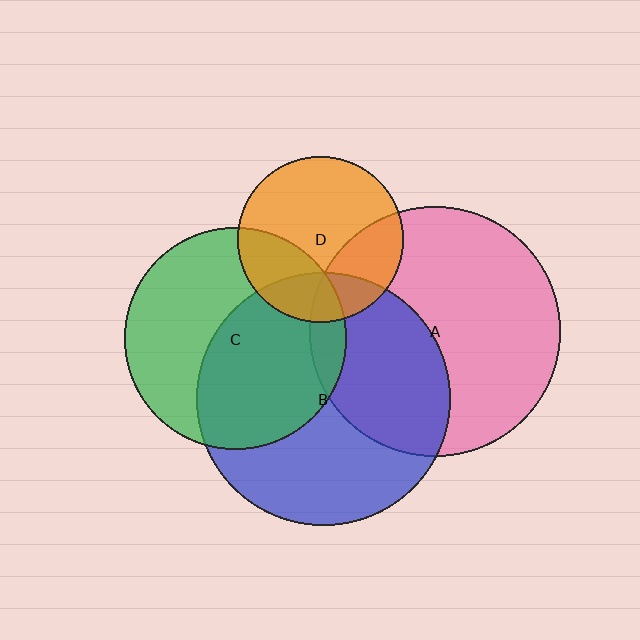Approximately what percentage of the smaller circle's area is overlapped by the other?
Approximately 50%.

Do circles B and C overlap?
Yes.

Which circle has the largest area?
Circle B (blue).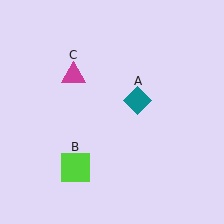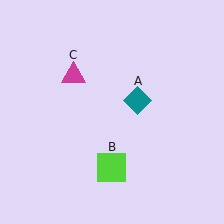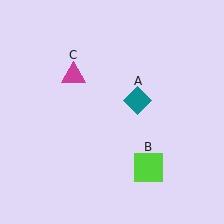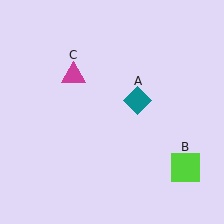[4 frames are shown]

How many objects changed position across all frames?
1 object changed position: lime square (object B).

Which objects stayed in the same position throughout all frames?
Teal diamond (object A) and magenta triangle (object C) remained stationary.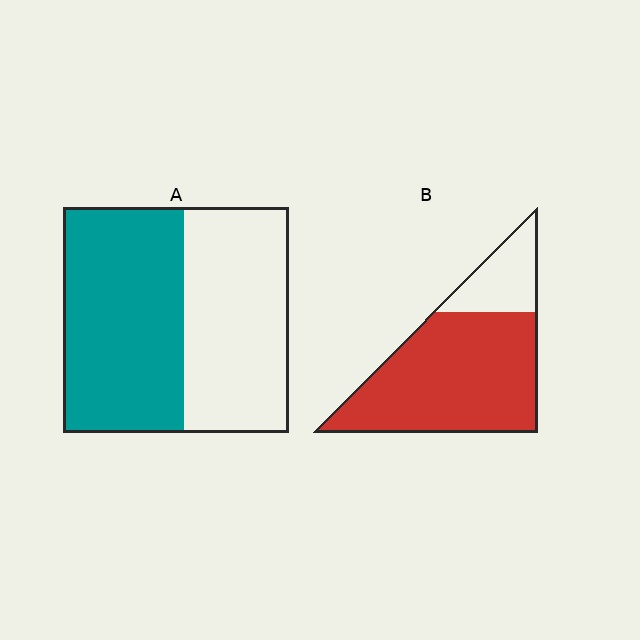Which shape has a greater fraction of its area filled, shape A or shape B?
Shape B.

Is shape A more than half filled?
Roughly half.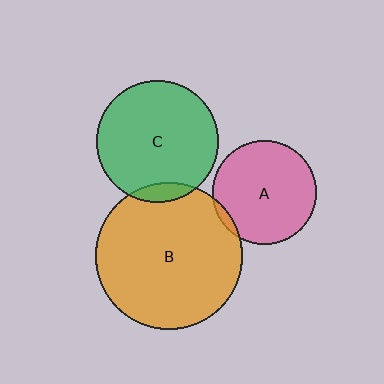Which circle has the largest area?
Circle B (orange).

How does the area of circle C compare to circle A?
Approximately 1.4 times.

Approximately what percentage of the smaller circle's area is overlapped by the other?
Approximately 5%.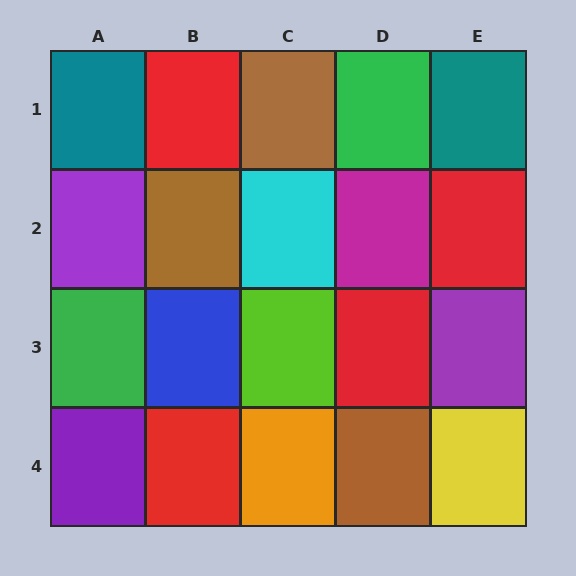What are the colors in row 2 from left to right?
Purple, brown, cyan, magenta, red.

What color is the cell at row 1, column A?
Teal.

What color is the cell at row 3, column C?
Lime.